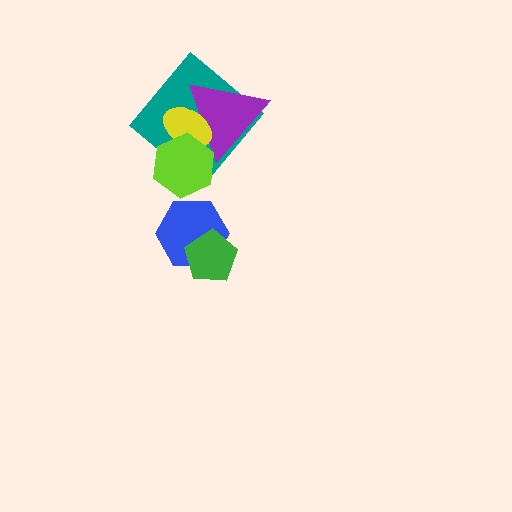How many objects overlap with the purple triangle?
3 objects overlap with the purple triangle.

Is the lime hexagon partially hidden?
No, no other shape covers it.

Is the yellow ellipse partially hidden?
Yes, it is partially covered by another shape.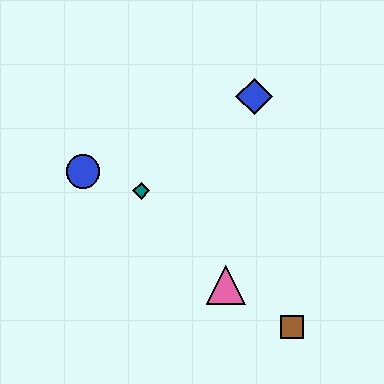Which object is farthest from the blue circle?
The brown square is farthest from the blue circle.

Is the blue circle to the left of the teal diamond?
Yes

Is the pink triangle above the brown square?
Yes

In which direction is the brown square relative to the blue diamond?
The brown square is below the blue diamond.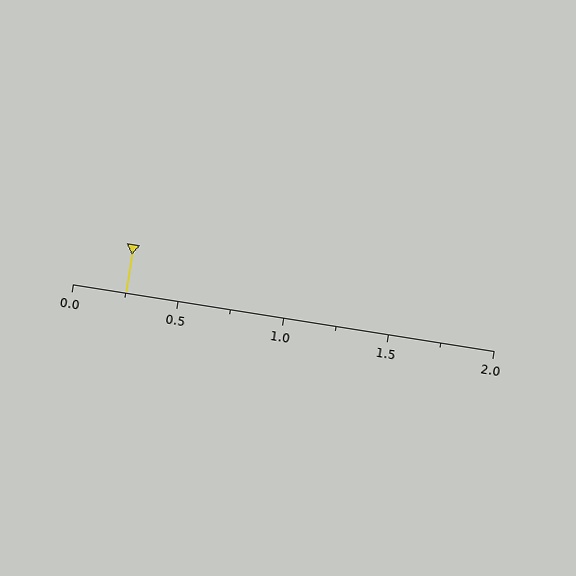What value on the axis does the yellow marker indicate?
The marker indicates approximately 0.25.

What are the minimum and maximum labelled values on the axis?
The axis runs from 0.0 to 2.0.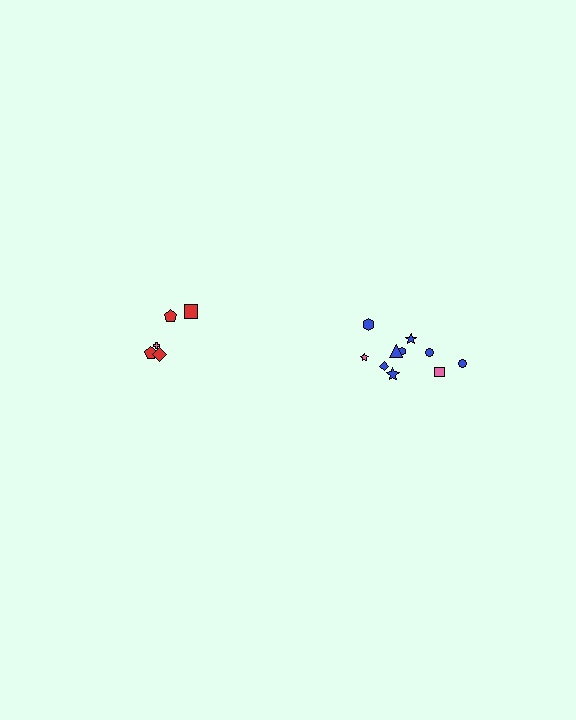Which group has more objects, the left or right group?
The right group.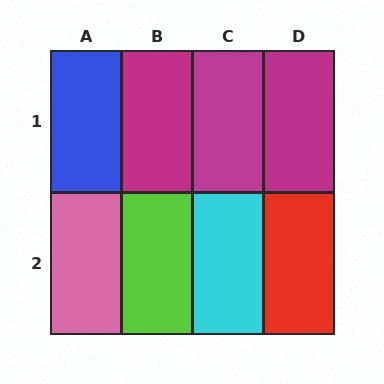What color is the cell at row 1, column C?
Magenta.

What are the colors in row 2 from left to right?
Pink, lime, cyan, red.